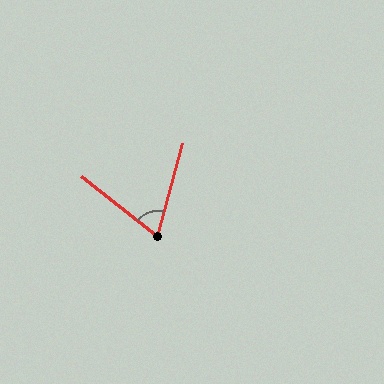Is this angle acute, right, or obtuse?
It is acute.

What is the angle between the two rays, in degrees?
Approximately 67 degrees.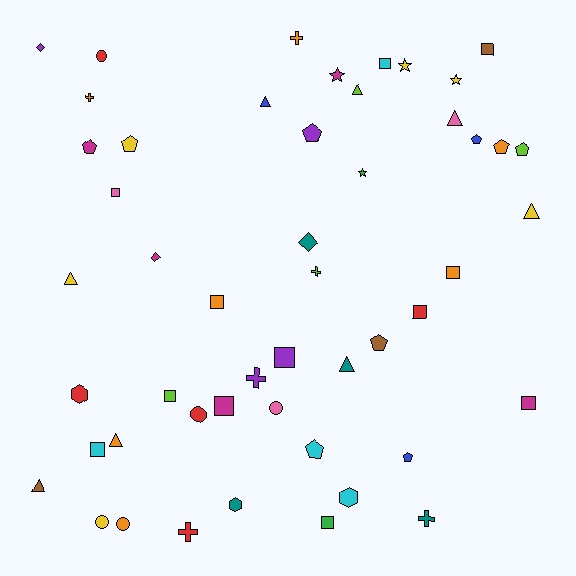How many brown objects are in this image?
There are 3 brown objects.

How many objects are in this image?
There are 50 objects.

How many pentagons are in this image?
There are 9 pentagons.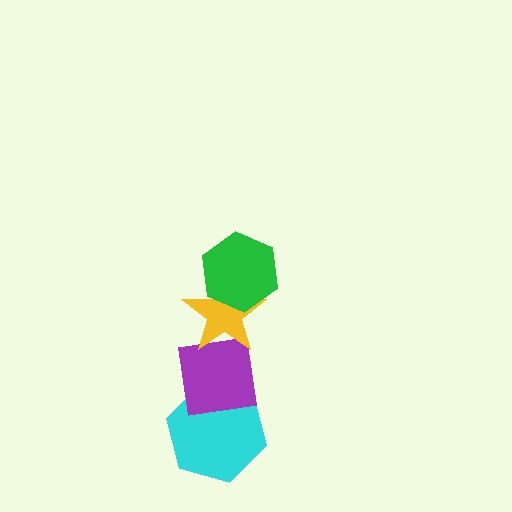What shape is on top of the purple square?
The yellow star is on top of the purple square.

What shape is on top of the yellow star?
The green hexagon is on top of the yellow star.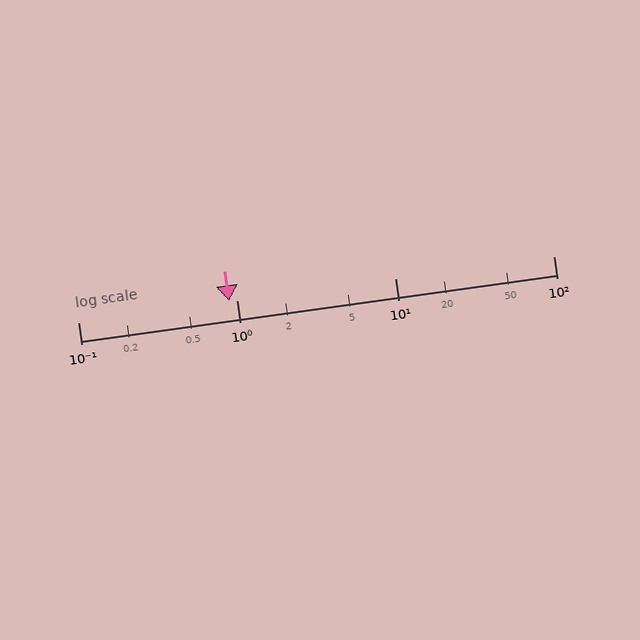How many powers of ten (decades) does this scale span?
The scale spans 3 decades, from 0.1 to 100.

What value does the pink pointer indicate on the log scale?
The pointer indicates approximately 0.9.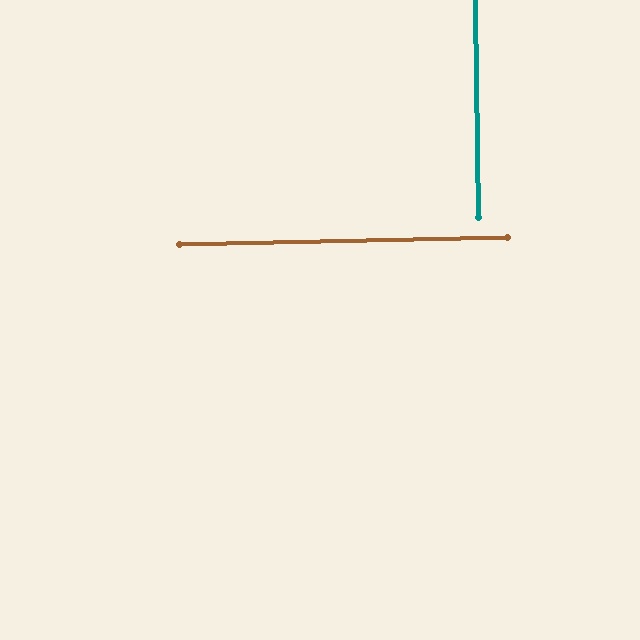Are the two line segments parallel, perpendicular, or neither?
Perpendicular — they meet at approximately 90°.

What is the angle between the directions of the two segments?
Approximately 90 degrees.